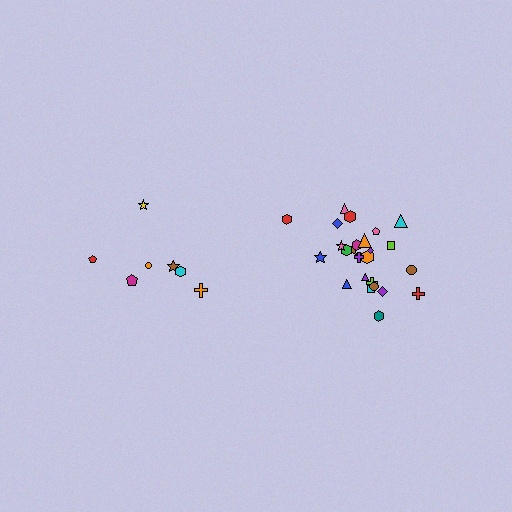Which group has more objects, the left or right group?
The right group.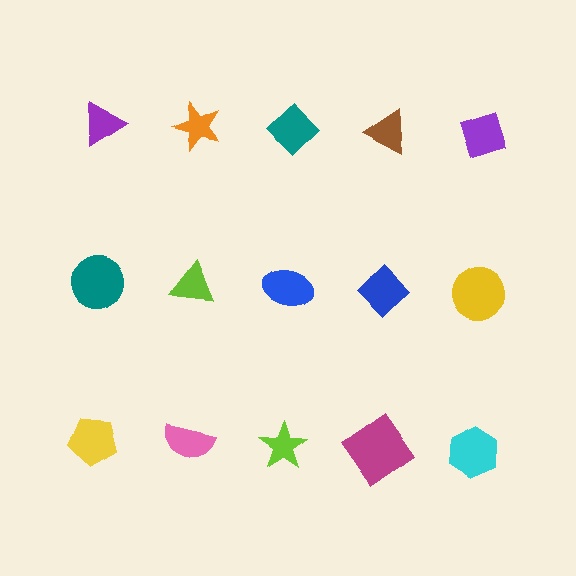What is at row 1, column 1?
A purple triangle.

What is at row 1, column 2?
An orange star.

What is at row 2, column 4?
A blue diamond.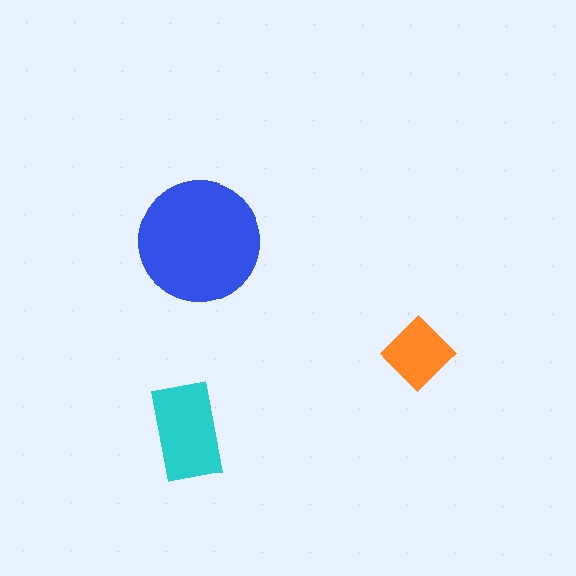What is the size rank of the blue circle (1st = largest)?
1st.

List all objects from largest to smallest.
The blue circle, the cyan rectangle, the orange diamond.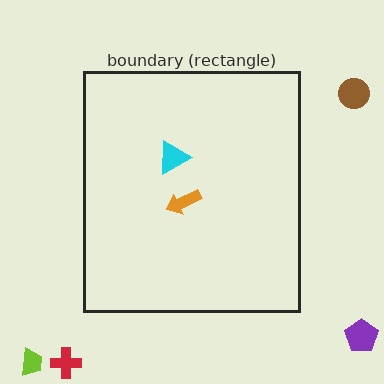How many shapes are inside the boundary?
2 inside, 4 outside.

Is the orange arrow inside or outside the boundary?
Inside.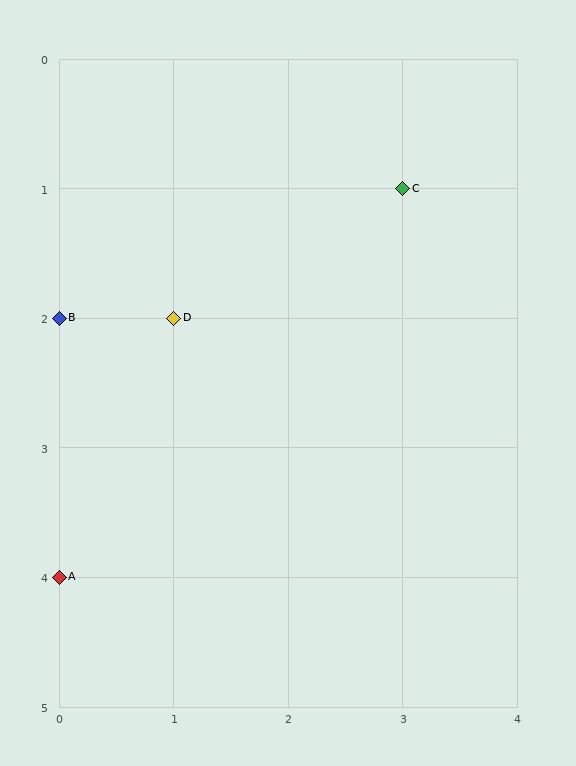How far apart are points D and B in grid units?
Points D and B are 1 column apart.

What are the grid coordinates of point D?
Point D is at grid coordinates (1, 2).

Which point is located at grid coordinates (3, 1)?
Point C is at (3, 1).